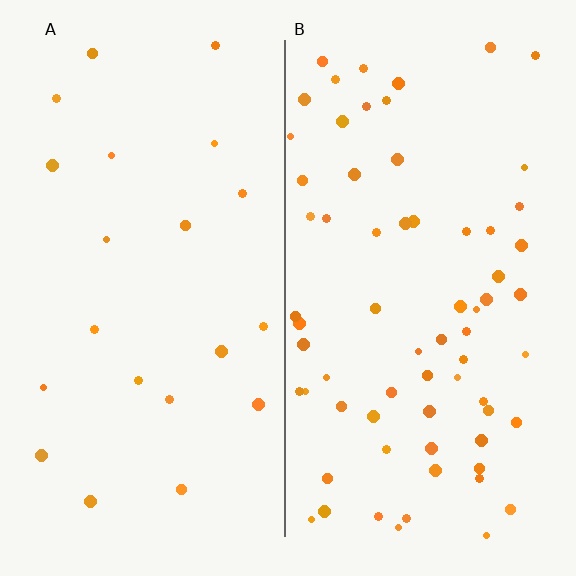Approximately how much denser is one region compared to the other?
Approximately 3.3× — region B over region A.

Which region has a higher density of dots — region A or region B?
B (the right).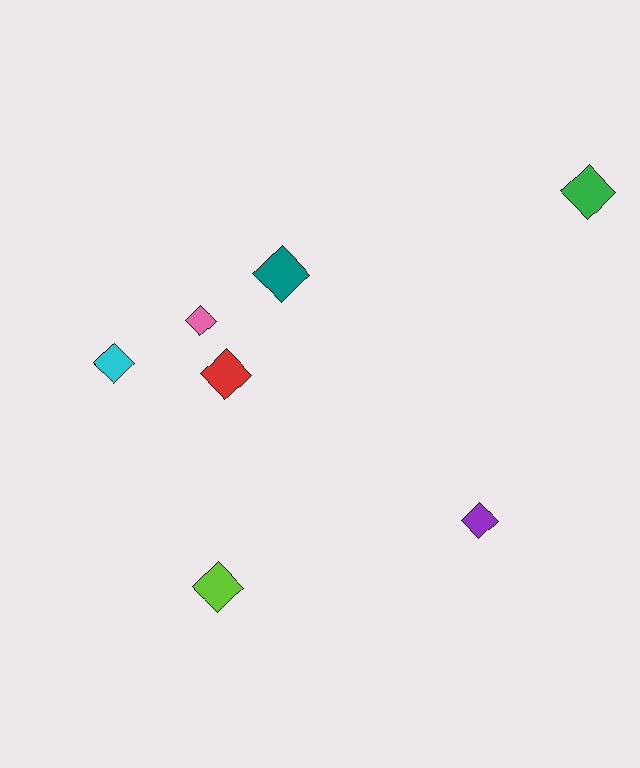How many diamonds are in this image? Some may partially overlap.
There are 7 diamonds.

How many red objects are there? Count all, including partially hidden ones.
There is 1 red object.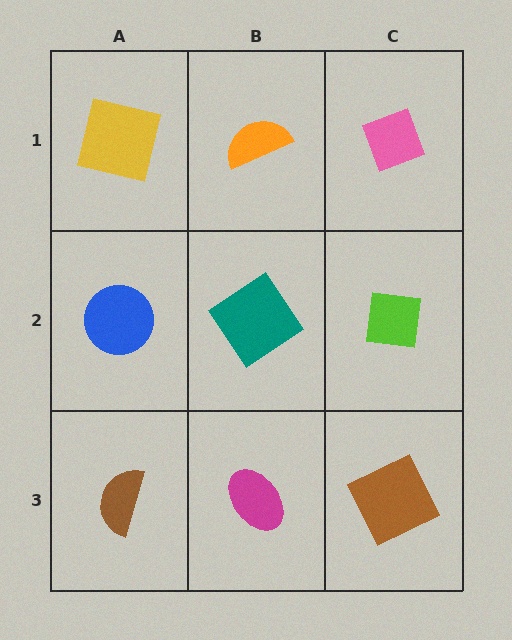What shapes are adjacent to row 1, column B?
A teal diamond (row 2, column B), a yellow square (row 1, column A), a pink diamond (row 1, column C).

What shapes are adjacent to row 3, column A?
A blue circle (row 2, column A), a magenta ellipse (row 3, column B).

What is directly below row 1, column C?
A lime square.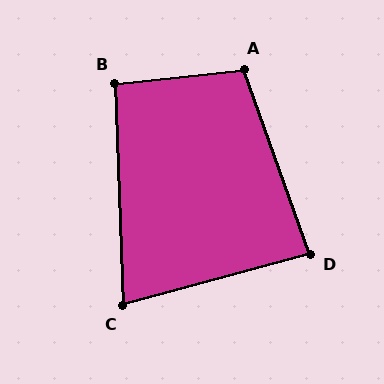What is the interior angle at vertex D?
Approximately 86 degrees (approximately right).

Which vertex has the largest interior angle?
A, at approximately 103 degrees.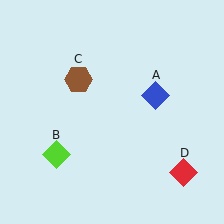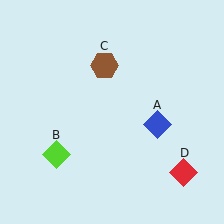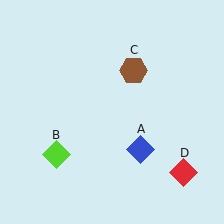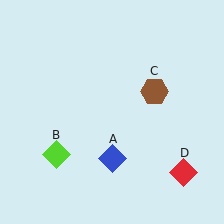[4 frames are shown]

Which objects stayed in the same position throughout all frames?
Lime diamond (object B) and red diamond (object D) remained stationary.